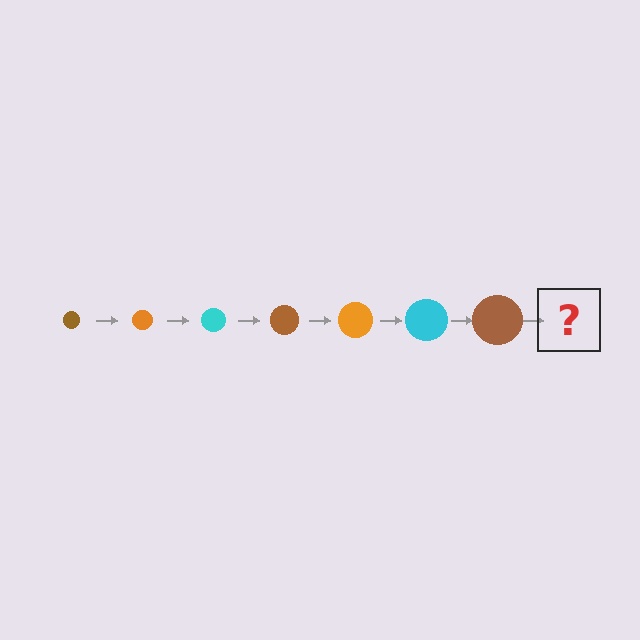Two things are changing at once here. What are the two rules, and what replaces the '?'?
The two rules are that the circle grows larger each step and the color cycles through brown, orange, and cyan. The '?' should be an orange circle, larger than the previous one.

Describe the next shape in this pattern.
It should be an orange circle, larger than the previous one.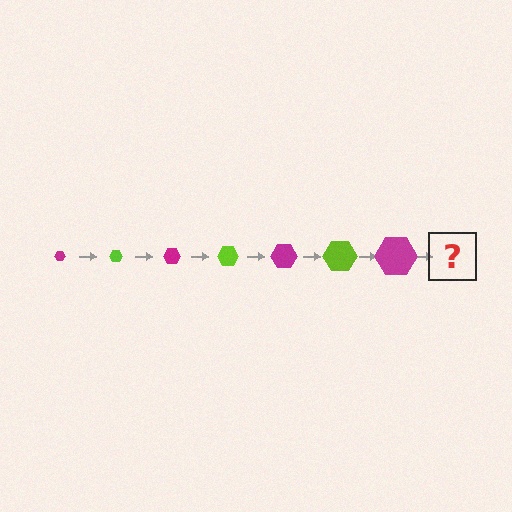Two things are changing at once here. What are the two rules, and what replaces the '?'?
The two rules are that the hexagon grows larger each step and the color cycles through magenta and lime. The '?' should be a lime hexagon, larger than the previous one.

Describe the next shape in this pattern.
It should be a lime hexagon, larger than the previous one.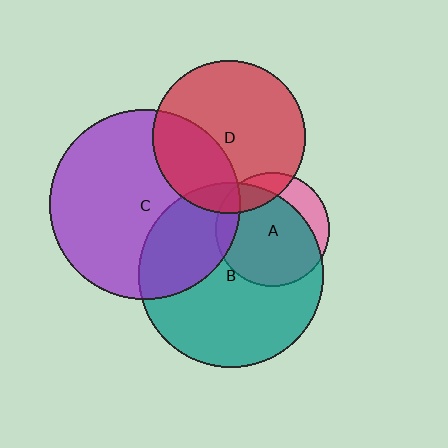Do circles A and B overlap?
Yes.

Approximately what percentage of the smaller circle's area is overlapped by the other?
Approximately 80%.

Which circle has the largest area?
Circle C (purple).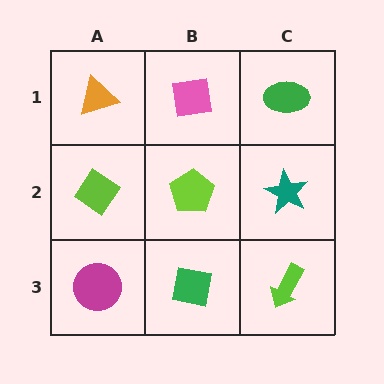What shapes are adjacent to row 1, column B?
A lime pentagon (row 2, column B), an orange triangle (row 1, column A), a green ellipse (row 1, column C).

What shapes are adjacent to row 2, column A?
An orange triangle (row 1, column A), a magenta circle (row 3, column A), a lime pentagon (row 2, column B).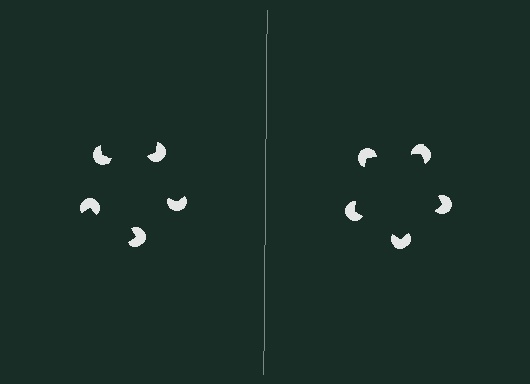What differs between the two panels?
The pac-man discs are positioned identically on both sides; only the wedge orientations differ. On the right they align to a pentagon; on the left they are misaligned.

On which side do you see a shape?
An illusory pentagon appears on the right side. On the left side the wedge cuts are rotated, so no coherent shape forms.